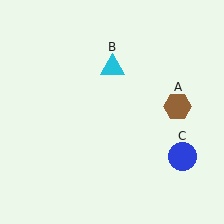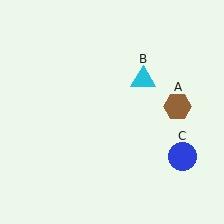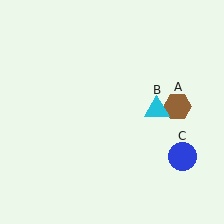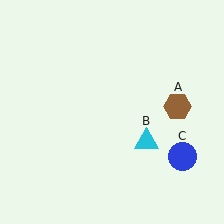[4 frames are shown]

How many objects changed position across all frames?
1 object changed position: cyan triangle (object B).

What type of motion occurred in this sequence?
The cyan triangle (object B) rotated clockwise around the center of the scene.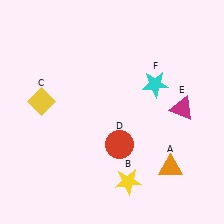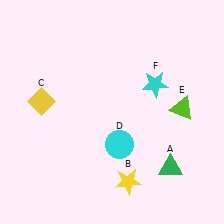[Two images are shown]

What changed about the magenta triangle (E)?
In Image 1, E is magenta. In Image 2, it changed to lime.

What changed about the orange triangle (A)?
In Image 1, A is orange. In Image 2, it changed to green.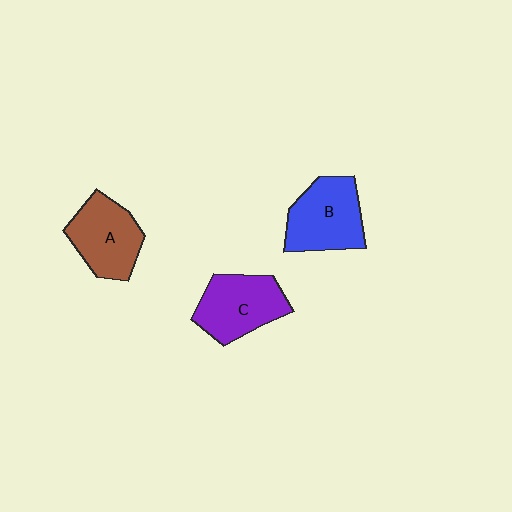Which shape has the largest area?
Shape B (blue).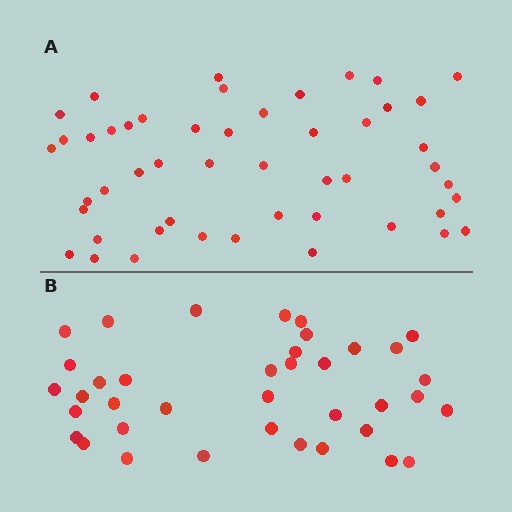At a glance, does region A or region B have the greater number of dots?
Region A (the top region) has more dots.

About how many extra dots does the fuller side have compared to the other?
Region A has roughly 12 or so more dots than region B.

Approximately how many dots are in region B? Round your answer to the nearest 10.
About 40 dots. (The exact count is 38, which rounds to 40.)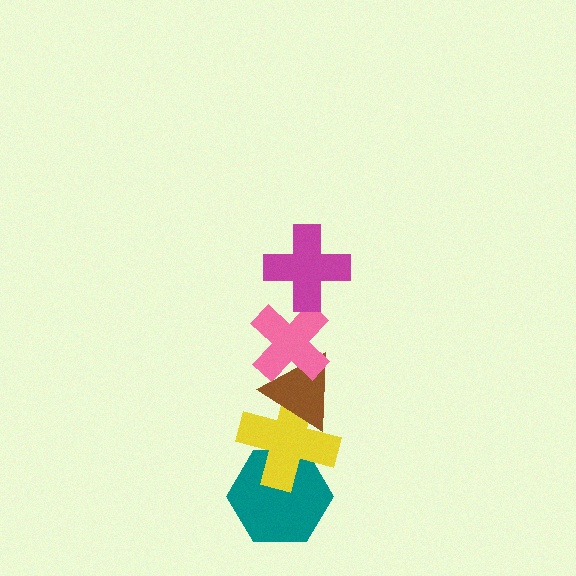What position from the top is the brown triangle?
The brown triangle is 3rd from the top.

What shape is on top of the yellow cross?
The brown triangle is on top of the yellow cross.